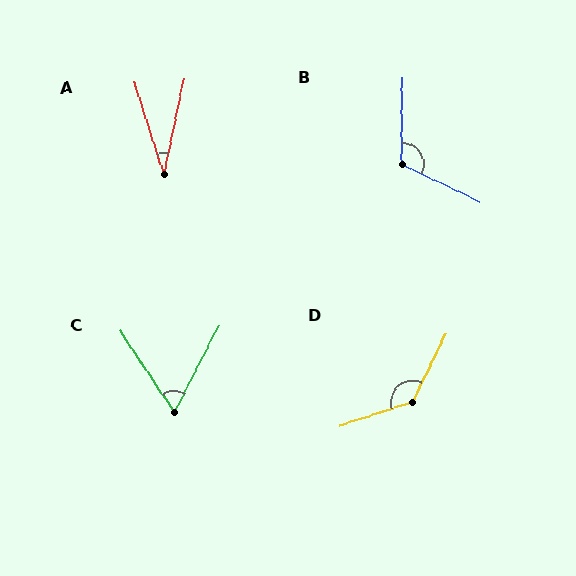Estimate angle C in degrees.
Approximately 61 degrees.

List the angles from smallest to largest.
A (29°), C (61°), B (115°), D (135°).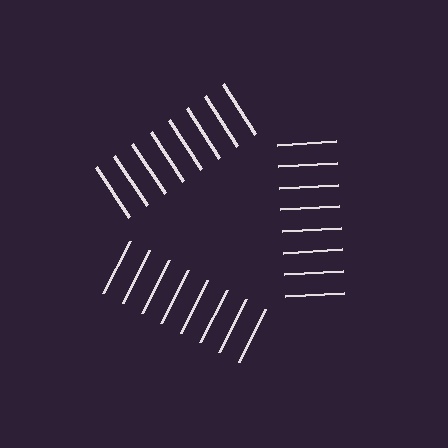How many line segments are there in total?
24 — 8 along each of the 3 edges.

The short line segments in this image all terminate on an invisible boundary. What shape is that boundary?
An illusory triangle — the line segments terminate on its edges but no continuous stroke is drawn.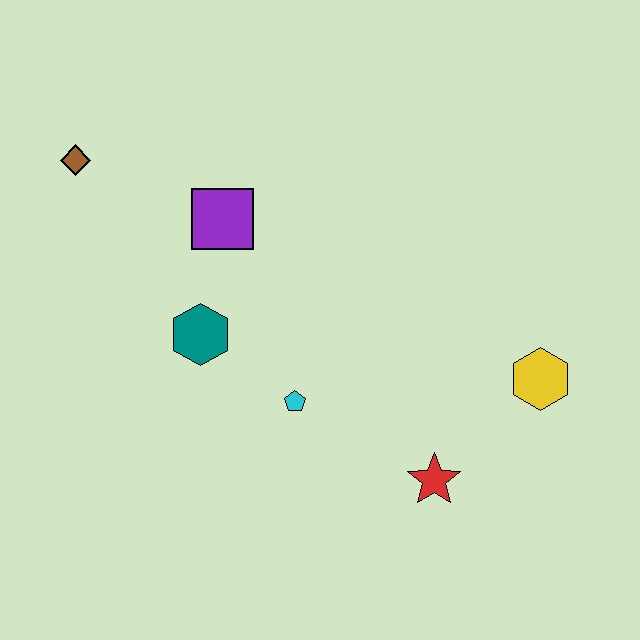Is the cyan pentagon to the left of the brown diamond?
No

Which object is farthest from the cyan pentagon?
The brown diamond is farthest from the cyan pentagon.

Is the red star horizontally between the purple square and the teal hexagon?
No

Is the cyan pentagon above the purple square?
No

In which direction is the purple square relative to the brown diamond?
The purple square is to the right of the brown diamond.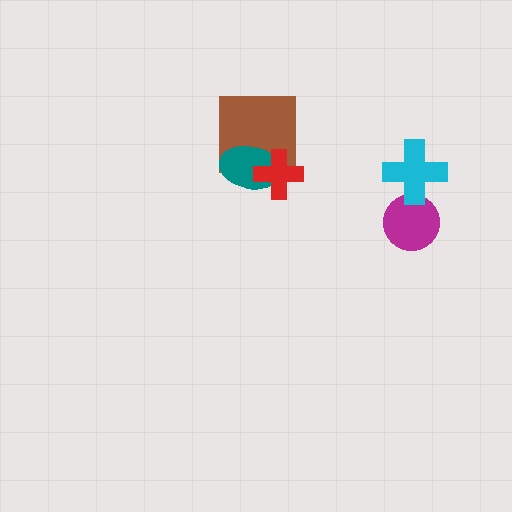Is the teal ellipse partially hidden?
Yes, it is partially covered by another shape.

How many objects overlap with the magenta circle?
1 object overlaps with the magenta circle.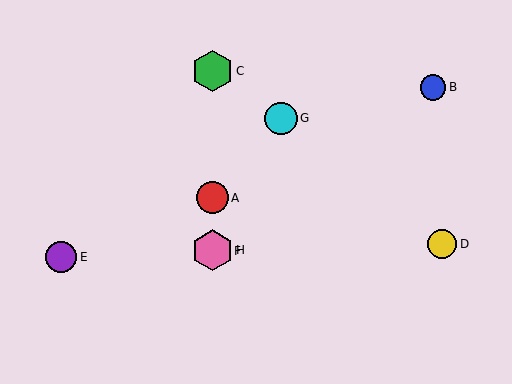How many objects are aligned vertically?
4 objects (A, C, F, H) are aligned vertically.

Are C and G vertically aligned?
No, C is at x≈213 and G is at x≈281.